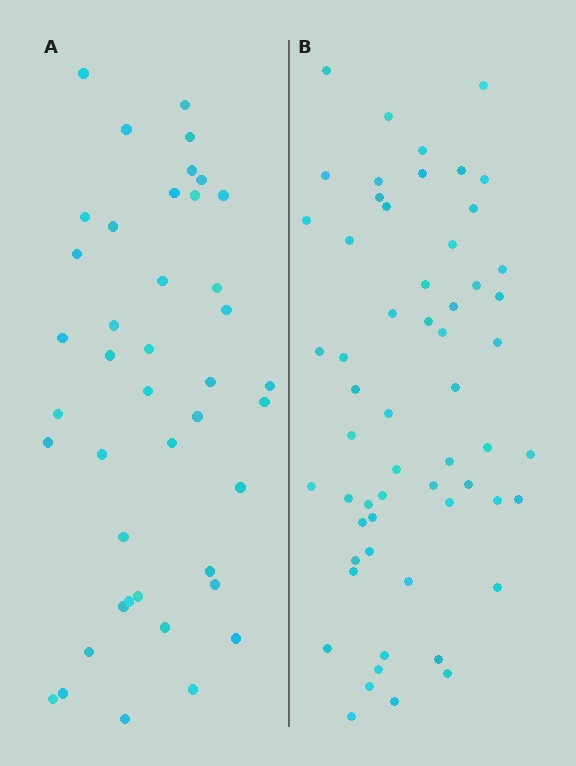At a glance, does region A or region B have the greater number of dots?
Region B (the right region) has more dots.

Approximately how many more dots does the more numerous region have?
Region B has approximately 15 more dots than region A.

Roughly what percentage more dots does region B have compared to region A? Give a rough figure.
About 40% more.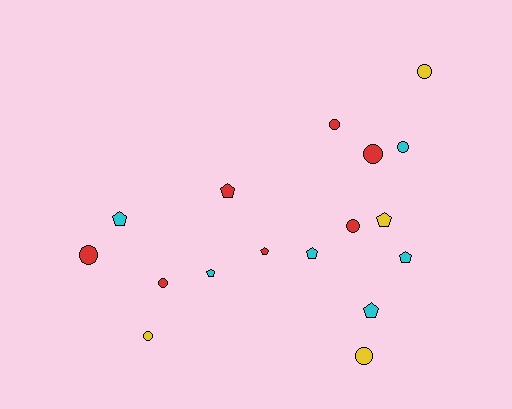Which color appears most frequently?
Red, with 7 objects.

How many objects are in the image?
There are 17 objects.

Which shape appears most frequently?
Circle, with 9 objects.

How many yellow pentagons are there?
There is 1 yellow pentagon.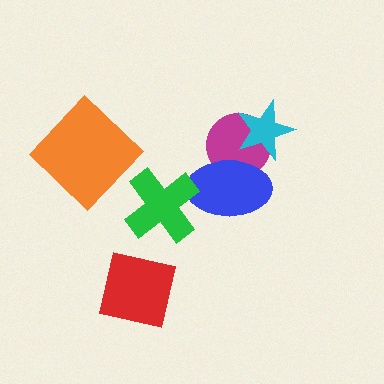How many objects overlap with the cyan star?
1 object overlaps with the cyan star.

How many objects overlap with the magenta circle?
2 objects overlap with the magenta circle.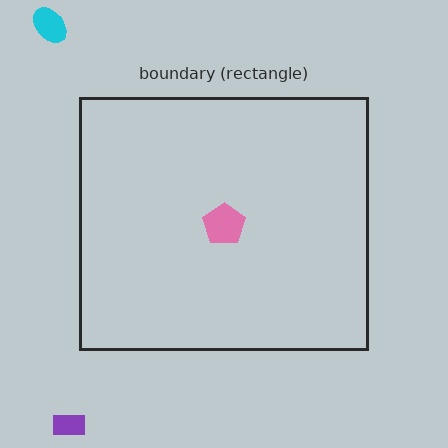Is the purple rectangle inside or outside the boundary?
Outside.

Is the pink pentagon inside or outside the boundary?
Inside.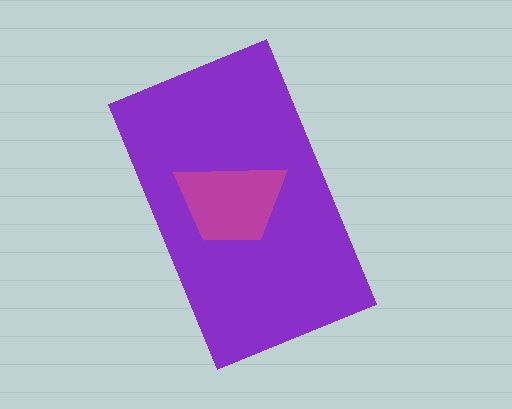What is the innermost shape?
The magenta trapezoid.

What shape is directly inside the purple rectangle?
The magenta trapezoid.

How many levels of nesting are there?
2.